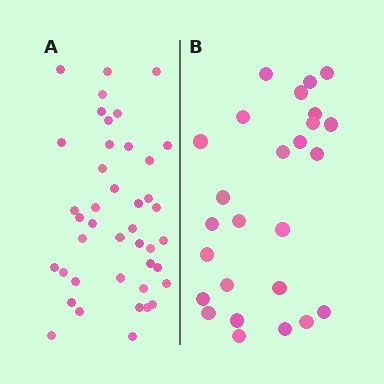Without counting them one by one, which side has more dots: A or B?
Region A (the left region) has more dots.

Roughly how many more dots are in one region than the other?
Region A has approximately 15 more dots than region B.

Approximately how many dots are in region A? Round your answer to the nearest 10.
About 40 dots. (The exact count is 42, which rounds to 40.)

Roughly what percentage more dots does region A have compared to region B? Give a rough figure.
About 60% more.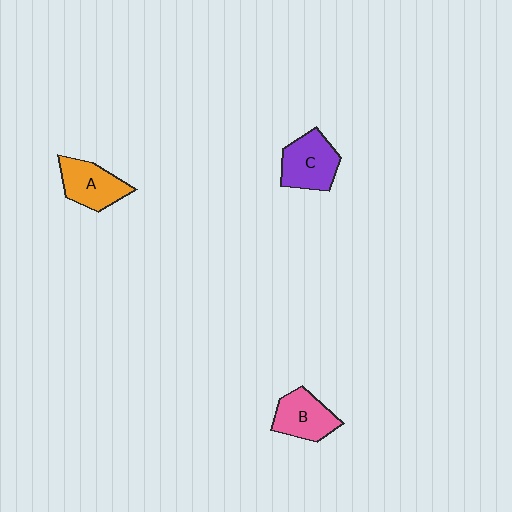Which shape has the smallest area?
Shape B (pink).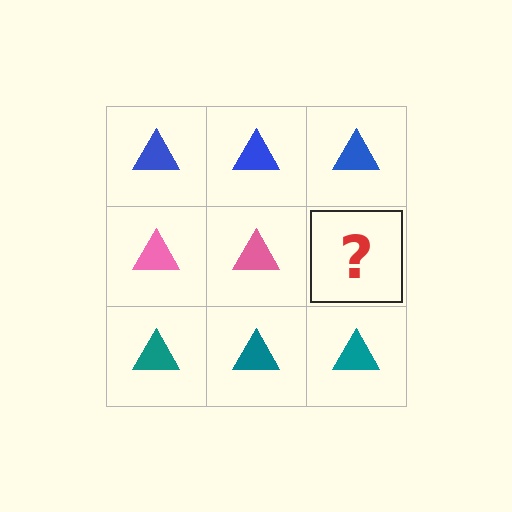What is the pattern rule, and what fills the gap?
The rule is that each row has a consistent color. The gap should be filled with a pink triangle.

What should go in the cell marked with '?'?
The missing cell should contain a pink triangle.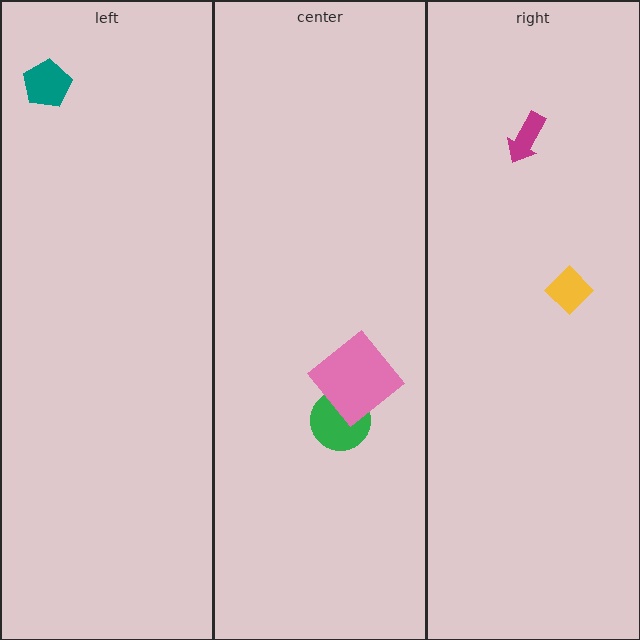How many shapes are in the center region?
2.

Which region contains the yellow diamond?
The right region.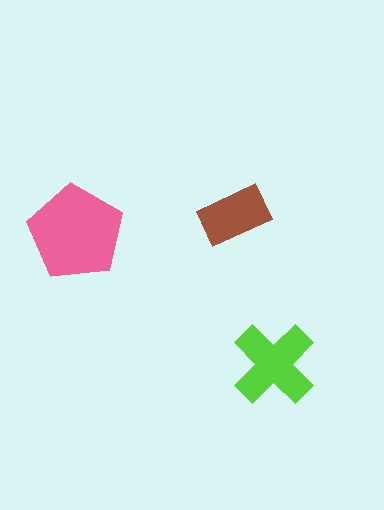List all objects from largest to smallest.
The pink pentagon, the lime cross, the brown rectangle.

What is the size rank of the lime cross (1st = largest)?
2nd.